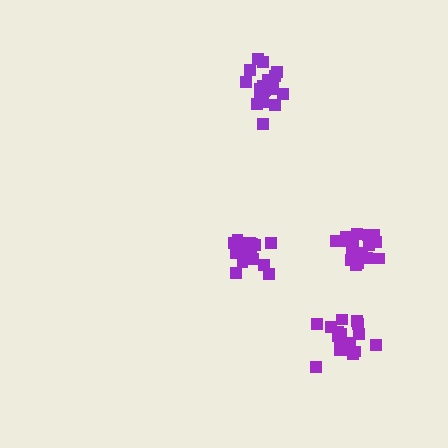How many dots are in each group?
Group 1: 19 dots, Group 2: 19 dots, Group 3: 19 dots, Group 4: 20 dots (77 total).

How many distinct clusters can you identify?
There are 4 distinct clusters.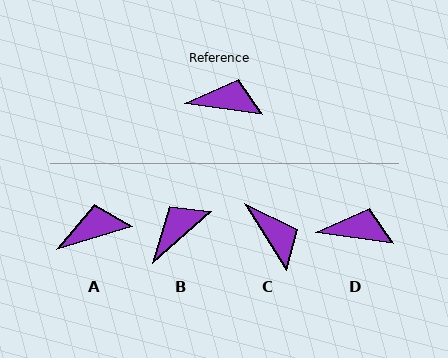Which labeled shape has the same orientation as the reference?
D.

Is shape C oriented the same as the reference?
No, it is off by about 49 degrees.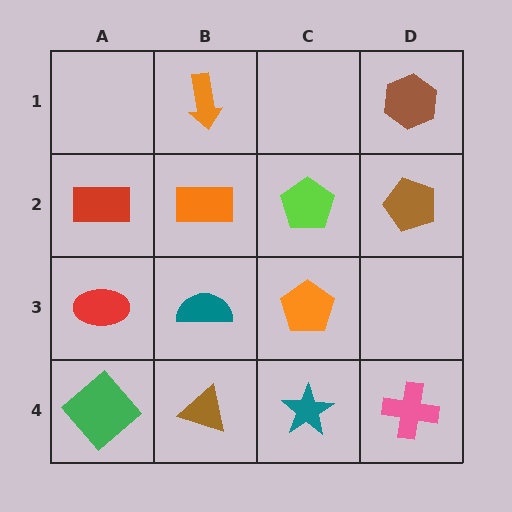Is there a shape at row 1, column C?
No, that cell is empty.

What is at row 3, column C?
An orange pentagon.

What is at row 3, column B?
A teal semicircle.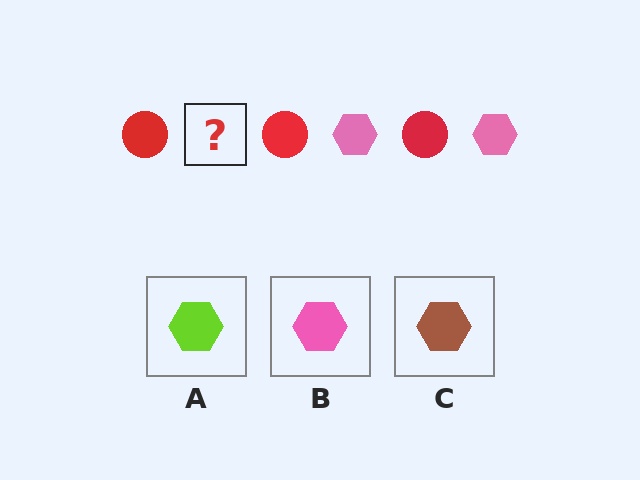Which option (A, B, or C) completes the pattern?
B.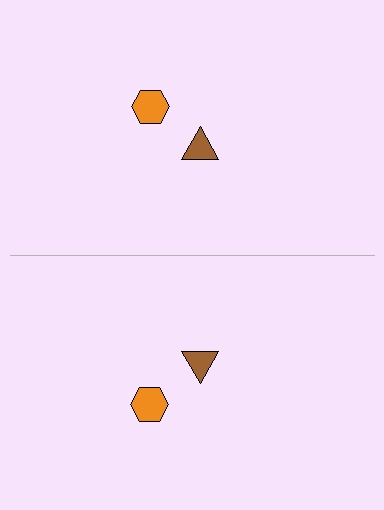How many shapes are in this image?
There are 4 shapes in this image.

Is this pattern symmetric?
Yes, this pattern has bilateral (reflection) symmetry.